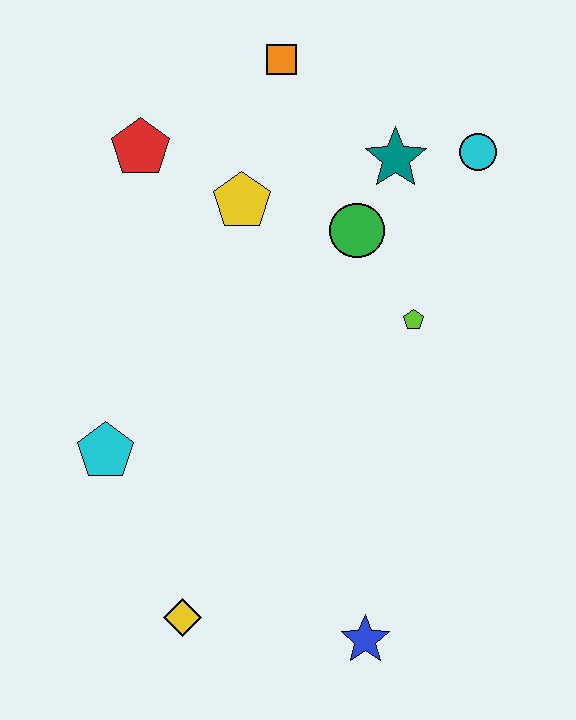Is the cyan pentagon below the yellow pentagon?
Yes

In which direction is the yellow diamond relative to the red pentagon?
The yellow diamond is below the red pentagon.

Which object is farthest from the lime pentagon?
The yellow diamond is farthest from the lime pentagon.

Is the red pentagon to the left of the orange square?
Yes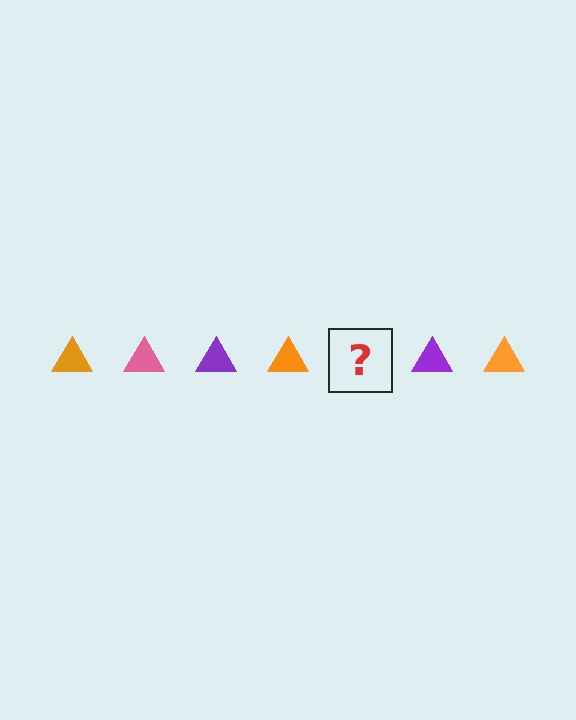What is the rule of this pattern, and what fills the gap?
The rule is that the pattern cycles through orange, pink, purple triangles. The gap should be filled with a pink triangle.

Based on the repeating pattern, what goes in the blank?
The blank should be a pink triangle.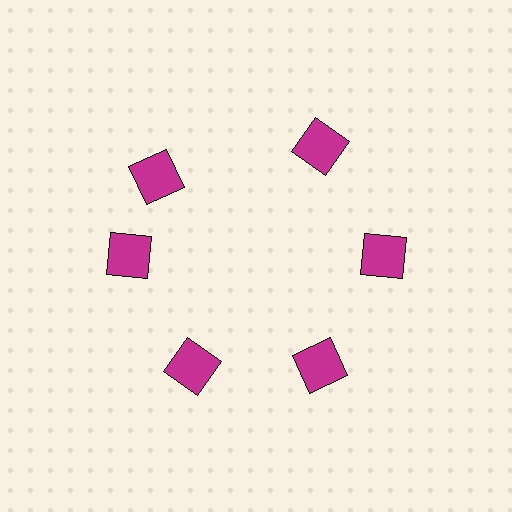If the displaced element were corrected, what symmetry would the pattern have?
It would have 6-fold rotational symmetry — the pattern would map onto itself every 60 degrees.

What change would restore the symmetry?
The symmetry would be restored by rotating it back into even spacing with its neighbors so that all 6 squares sit at equal angles and equal distance from the center.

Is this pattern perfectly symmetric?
No. The 6 magenta squares are arranged in a ring, but one element near the 11 o'clock position is rotated out of alignment along the ring, breaking the 6-fold rotational symmetry.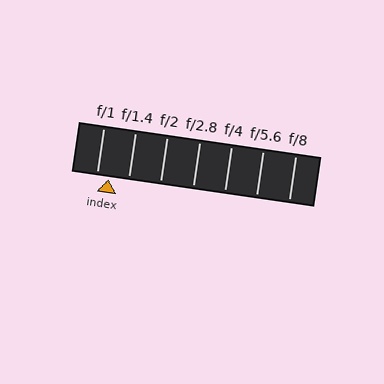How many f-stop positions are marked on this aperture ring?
There are 7 f-stop positions marked.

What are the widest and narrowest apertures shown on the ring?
The widest aperture shown is f/1 and the narrowest is f/8.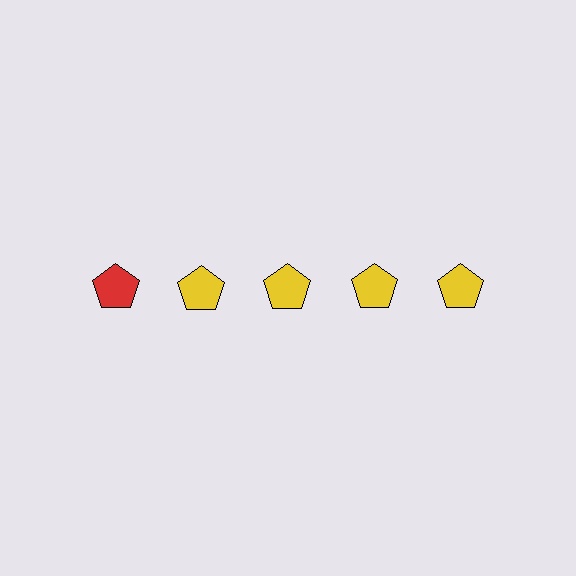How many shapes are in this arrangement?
There are 5 shapes arranged in a grid pattern.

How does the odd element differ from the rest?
It has a different color: red instead of yellow.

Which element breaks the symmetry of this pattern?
The red pentagon in the top row, leftmost column breaks the symmetry. All other shapes are yellow pentagons.